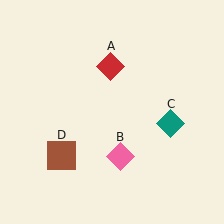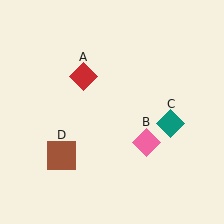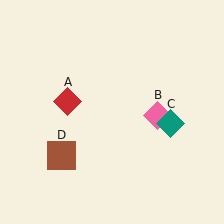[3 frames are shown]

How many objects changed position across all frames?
2 objects changed position: red diamond (object A), pink diamond (object B).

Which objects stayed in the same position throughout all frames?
Teal diamond (object C) and brown square (object D) remained stationary.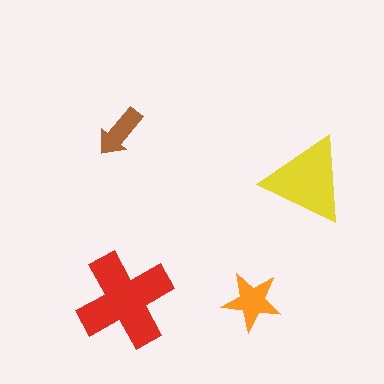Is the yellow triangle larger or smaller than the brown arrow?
Larger.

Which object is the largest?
The red cross.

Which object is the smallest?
The brown arrow.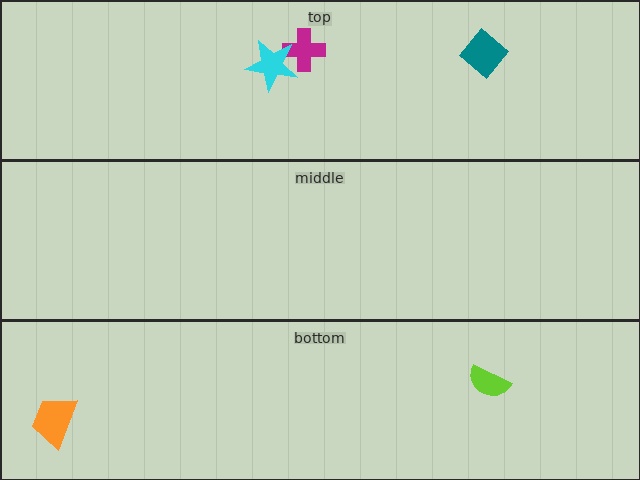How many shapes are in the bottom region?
2.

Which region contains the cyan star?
The top region.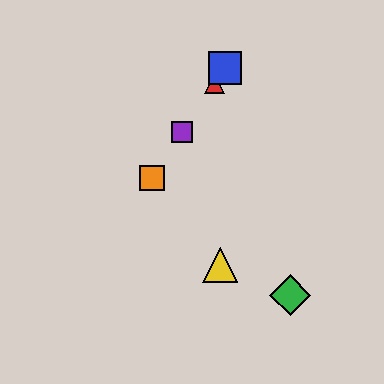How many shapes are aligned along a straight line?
4 shapes (the red triangle, the blue square, the purple square, the orange square) are aligned along a straight line.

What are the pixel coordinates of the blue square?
The blue square is at (225, 68).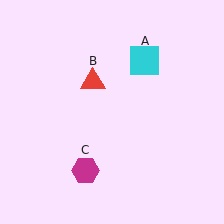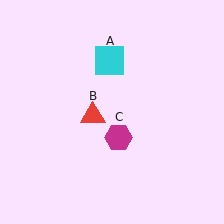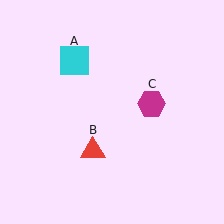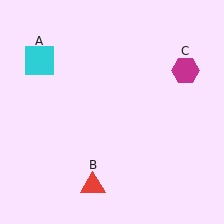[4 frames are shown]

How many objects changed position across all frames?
3 objects changed position: cyan square (object A), red triangle (object B), magenta hexagon (object C).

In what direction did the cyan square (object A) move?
The cyan square (object A) moved left.